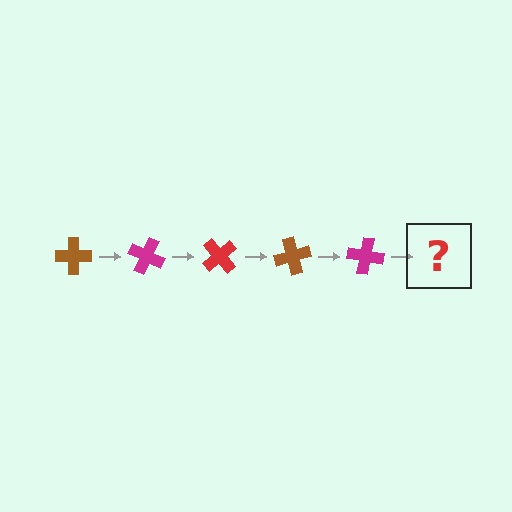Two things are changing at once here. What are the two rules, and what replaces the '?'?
The two rules are that it rotates 25 degrees each step and the color cycles through brown, magenta, and red. The '?' should be a red cross, rotated 125 degrees from the start.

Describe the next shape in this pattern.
It should be a red cross, rotated 125 degrees from the start.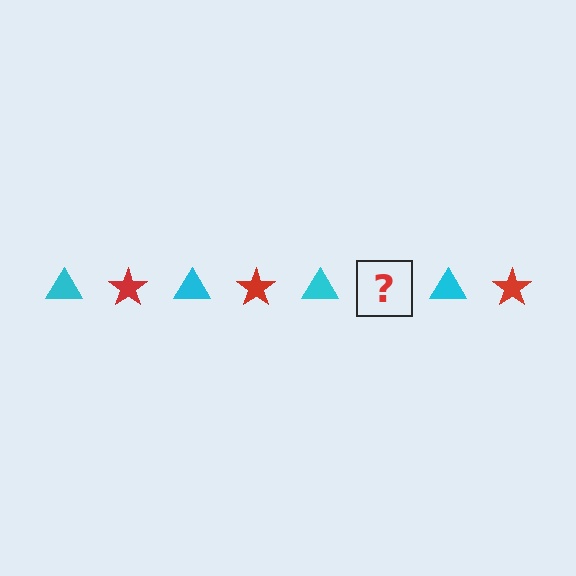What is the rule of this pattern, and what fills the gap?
The rule is that the pattern alternates between cyan triangle and red star. The gap should be filled with a red star.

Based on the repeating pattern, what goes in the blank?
The blank should be a red star.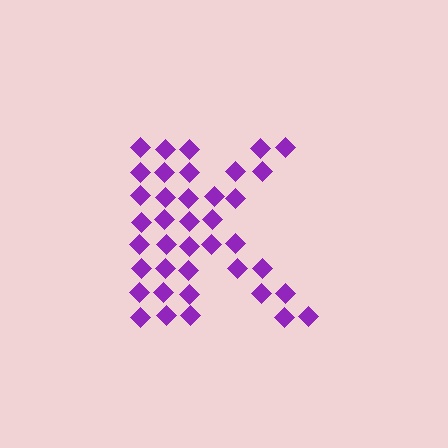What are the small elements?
The small elements are diamonds.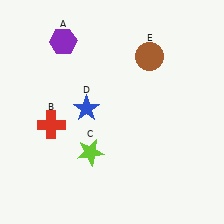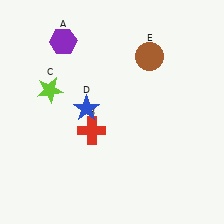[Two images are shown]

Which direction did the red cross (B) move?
The red cross (B) moved right.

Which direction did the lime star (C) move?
The lime star (C) moved up.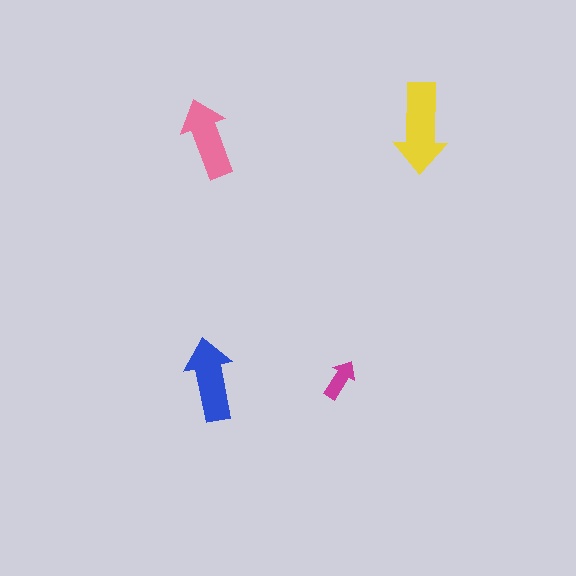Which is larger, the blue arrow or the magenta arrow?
The blue one.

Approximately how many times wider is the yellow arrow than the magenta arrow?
About 2 times wider.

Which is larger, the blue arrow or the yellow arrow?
The yellow one.